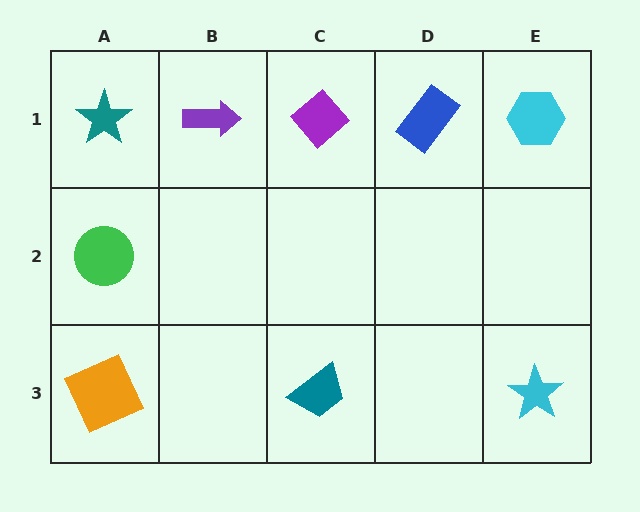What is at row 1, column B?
A purple arrow.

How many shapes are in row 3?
3 shapes.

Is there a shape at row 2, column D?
No, that cell is empty.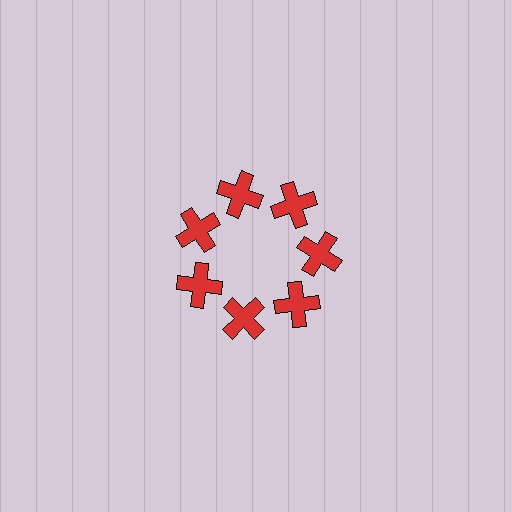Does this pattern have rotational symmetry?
Yes, this pattern has 7-fold rotational symmetry. It looks the same after rotating 51 degrees around the center.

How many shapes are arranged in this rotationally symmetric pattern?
There are 7 shapes, arranged in 7 groups of 1.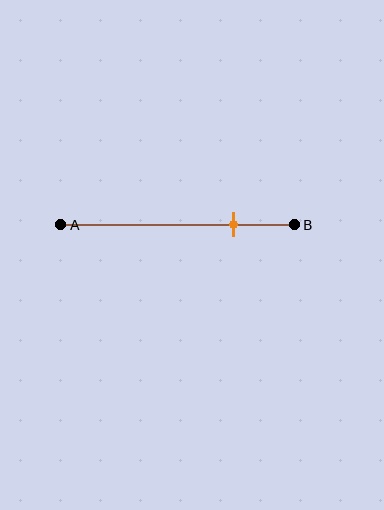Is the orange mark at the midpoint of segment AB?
No, the mark is at about 75% from A, not at the 50% midpoint.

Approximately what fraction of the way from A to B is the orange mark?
The orange mark is approximately 75% of the way from A to B.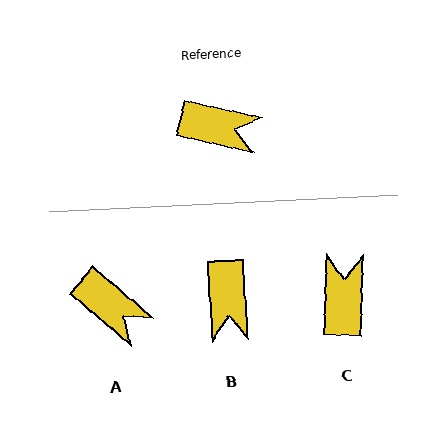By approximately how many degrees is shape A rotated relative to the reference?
Approximately 27 degrees clockwise.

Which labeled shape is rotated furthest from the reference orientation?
C, about 101 degrees away.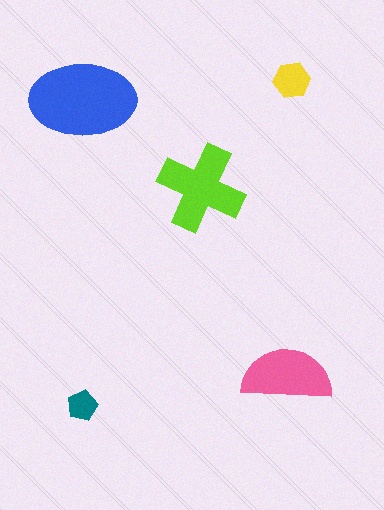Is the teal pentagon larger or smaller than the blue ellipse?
Smaller.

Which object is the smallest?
The teal pentagon.